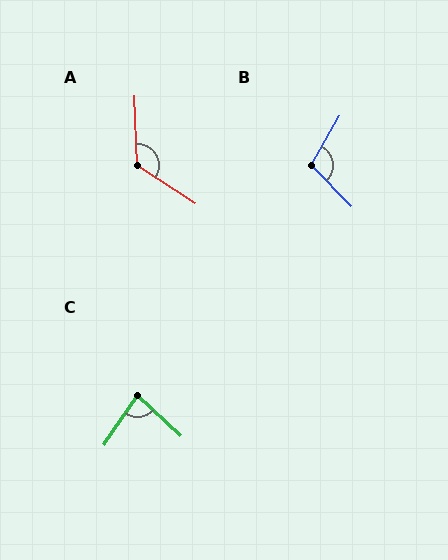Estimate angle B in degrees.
Approximately 107 degrees.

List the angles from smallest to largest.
C (81°), B (107°), A (125°).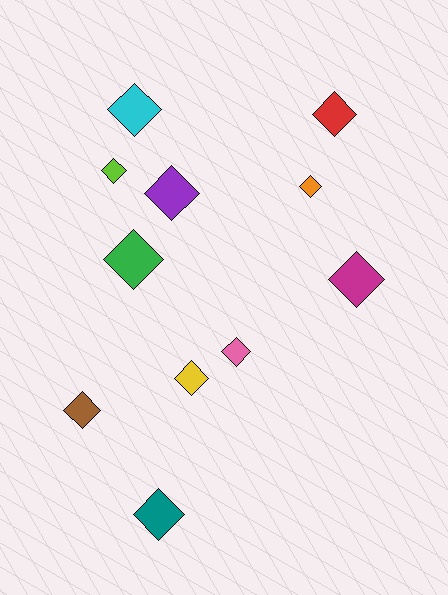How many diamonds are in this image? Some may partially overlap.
There are 11 diamonds.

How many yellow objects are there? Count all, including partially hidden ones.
There is 1 yellow object.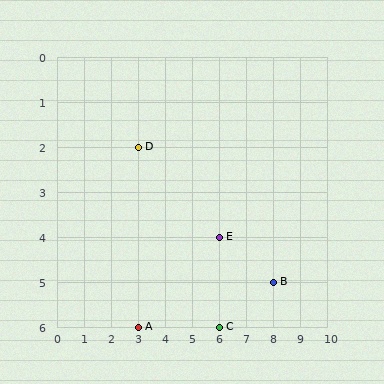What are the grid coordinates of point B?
Point B is at grid coordinates (8, 5).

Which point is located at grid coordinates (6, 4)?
Point E is at (6, 4).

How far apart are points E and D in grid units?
Points E and D are 3 columns and 2 rows apart (about 3.6 grid units diagonally).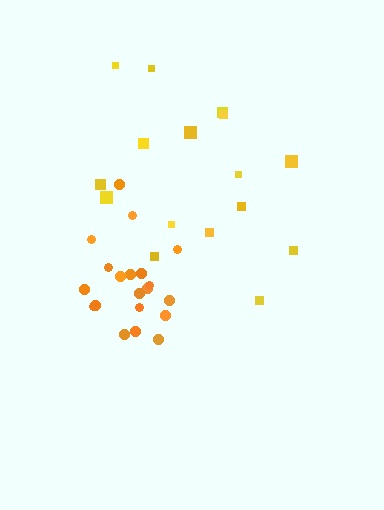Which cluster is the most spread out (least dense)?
Yellow.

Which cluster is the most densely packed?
Orange.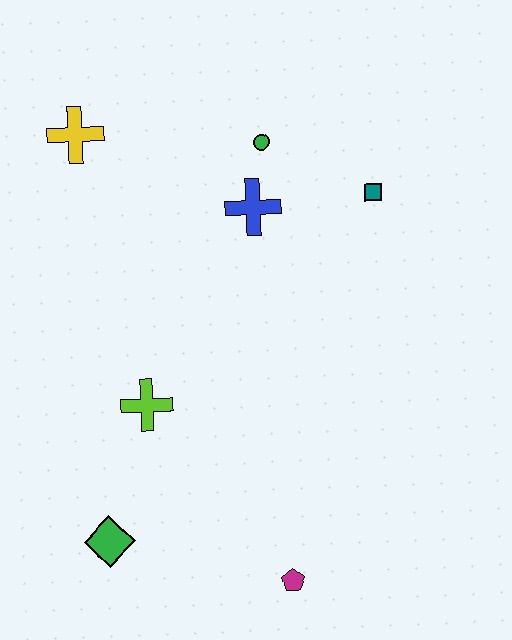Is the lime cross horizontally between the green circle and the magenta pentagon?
No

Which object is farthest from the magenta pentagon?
The yellow cross is farthest from the magenta pentagon.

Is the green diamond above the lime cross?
No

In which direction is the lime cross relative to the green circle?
The lime cross is below the green circle.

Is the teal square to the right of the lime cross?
Yes